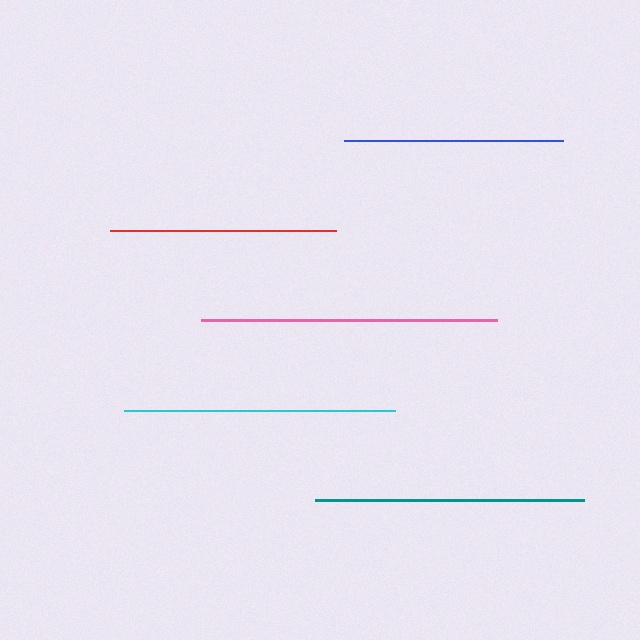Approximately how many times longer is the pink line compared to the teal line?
The pink line is approximately 1.1 times the length of the teal line.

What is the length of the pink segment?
The pink segment is approximately 296 pixels long.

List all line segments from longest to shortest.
From longest to shortest: pink, cyan, teal, red, blue.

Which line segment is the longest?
The pink line is the longest at approximately 296 pixels.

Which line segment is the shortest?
The blue line is the shortest at approximately 219 pixels.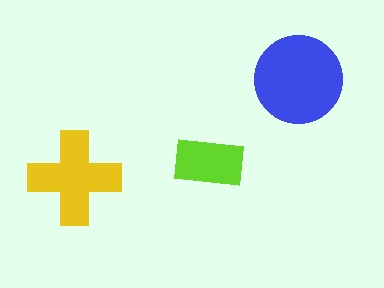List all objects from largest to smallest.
The blue circle, the yellow cross, the lime rectangle.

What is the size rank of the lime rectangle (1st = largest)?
3rd.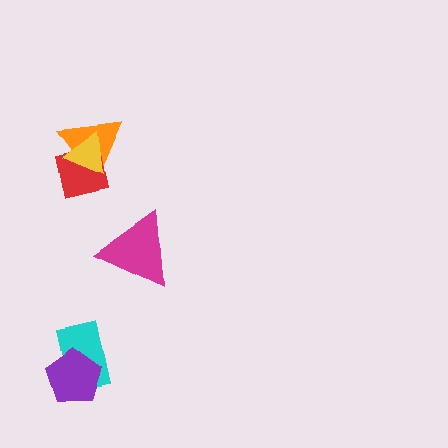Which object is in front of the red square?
The yellow triangle is in front of the red square.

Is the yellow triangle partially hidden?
No, no other shape covers it.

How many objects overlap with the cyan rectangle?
1 object overlaps with the cyan rectangle.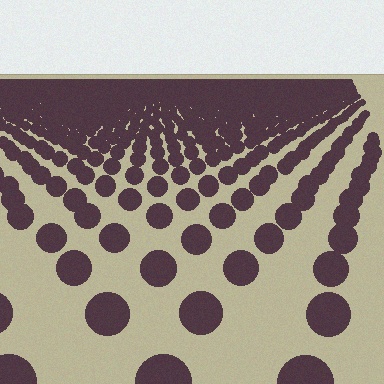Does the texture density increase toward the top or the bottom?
Density increases toward the top.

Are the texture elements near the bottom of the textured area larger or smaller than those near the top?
Larger. Near the bottom, elements are closer to the viewer and appear at a bigger on-screen size.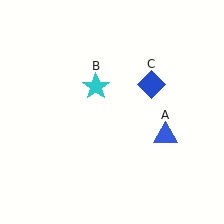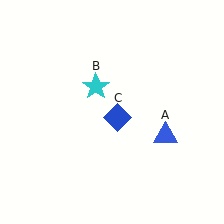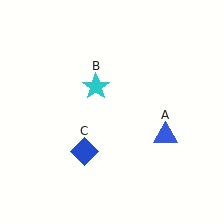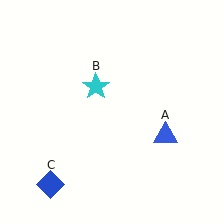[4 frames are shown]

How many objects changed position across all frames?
1 object changed position: blue diamond (object C).